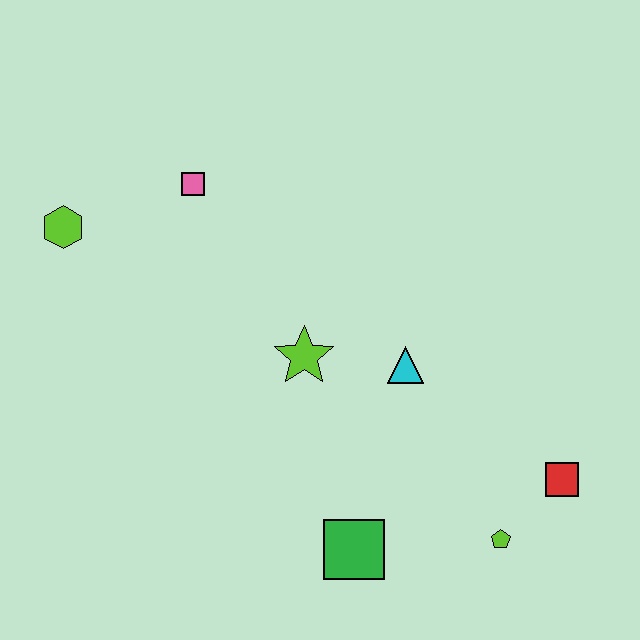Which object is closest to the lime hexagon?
The pink square is closest to the lime hexagon.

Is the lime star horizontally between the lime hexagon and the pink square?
No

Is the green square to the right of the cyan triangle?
No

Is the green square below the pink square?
Yes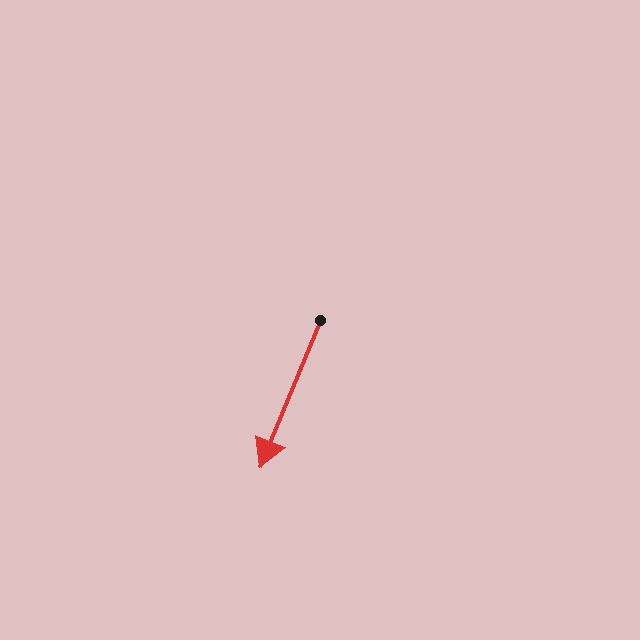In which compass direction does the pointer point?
South.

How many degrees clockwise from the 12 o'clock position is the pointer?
Approximately 202 degrees.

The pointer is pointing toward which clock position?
Roughly 7 o'clock.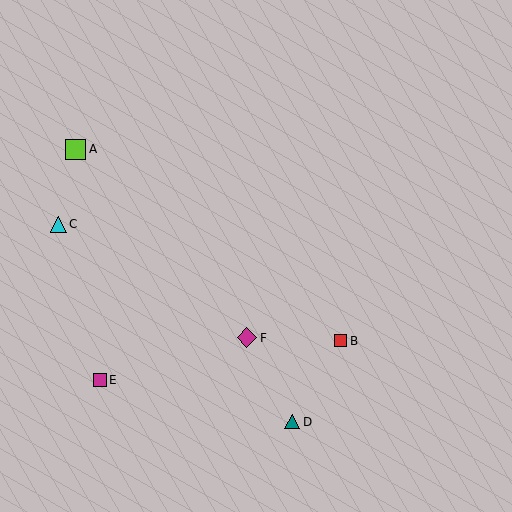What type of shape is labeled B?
Shape B is a red square.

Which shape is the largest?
The lime square (labeled A) is the largest.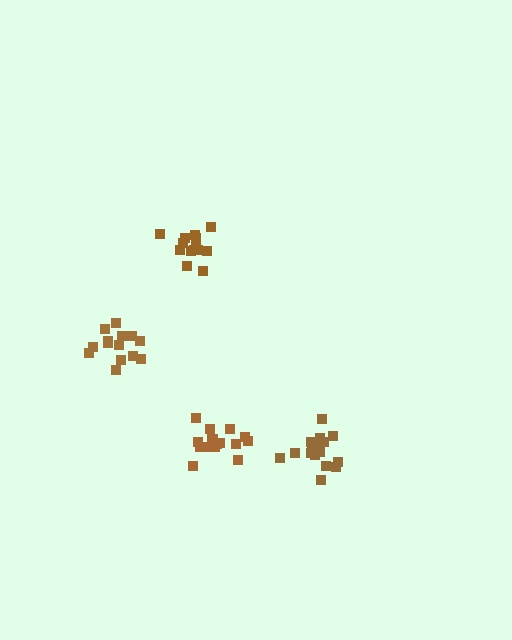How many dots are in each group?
Group 1: 14 dots, Group 2: 16 dots, Group 3: 17 dots, Group 4: 14 dots (61 total).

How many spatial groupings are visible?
There are 4 spatial groupings.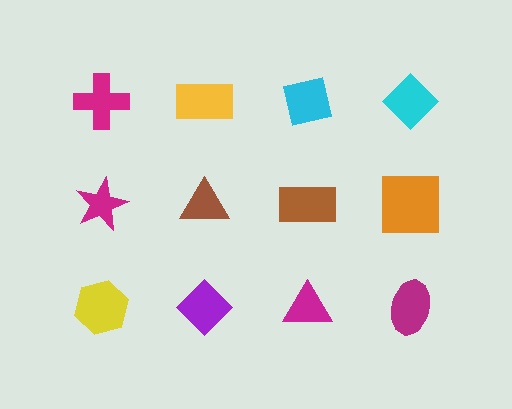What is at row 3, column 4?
A magenta ellipse.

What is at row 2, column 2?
A brown triangle.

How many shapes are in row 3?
4 shapes.